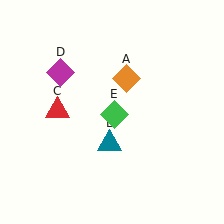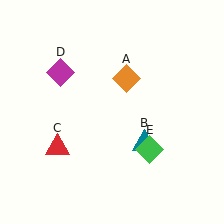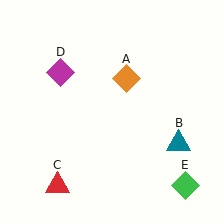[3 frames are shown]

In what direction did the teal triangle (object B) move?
The teal triangle (object B) moved right.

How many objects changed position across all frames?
3 objects changed position: teal triangle (object B), red triangle (object C), green diamond (object E).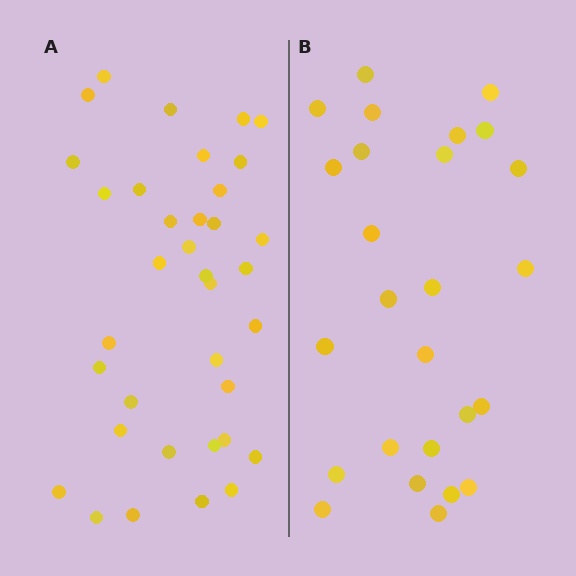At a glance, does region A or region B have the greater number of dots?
Region A (the left region) has more dots.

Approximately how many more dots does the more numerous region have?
Region A has roughly 10 or so more dots than region B.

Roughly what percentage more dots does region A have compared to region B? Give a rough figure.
About 40% more.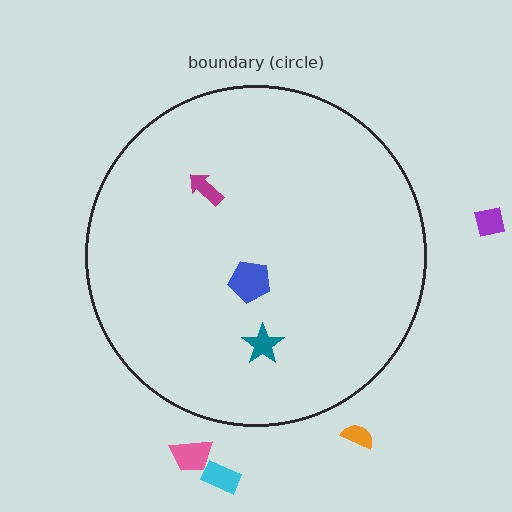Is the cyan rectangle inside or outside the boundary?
Outside.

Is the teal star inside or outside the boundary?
Inside.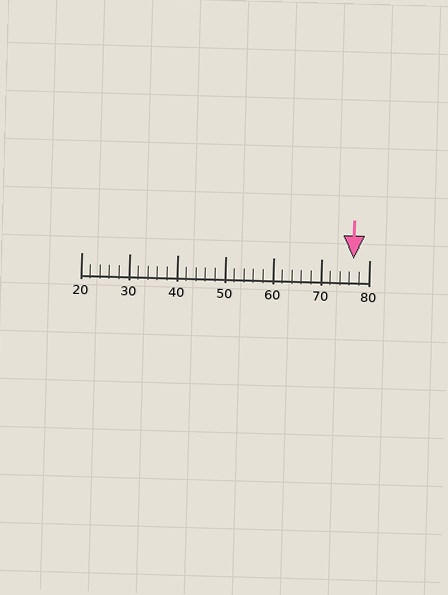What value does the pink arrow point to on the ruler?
The pink arrow points to approximately 77.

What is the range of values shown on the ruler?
The ruler shows values from 20 to 80.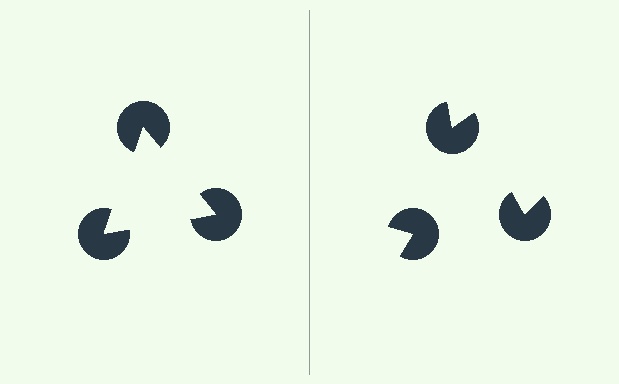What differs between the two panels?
The pac-man discs are positioned identically on both sides; only the wedge orientations differ. On the left they align to a triangle; on the right they are misaligned.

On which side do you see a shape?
An illusory triangle appears on the left side. On the right side the wedge cuts are rotated, so no coherent shape forms.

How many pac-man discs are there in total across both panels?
6 — 3 on each side.